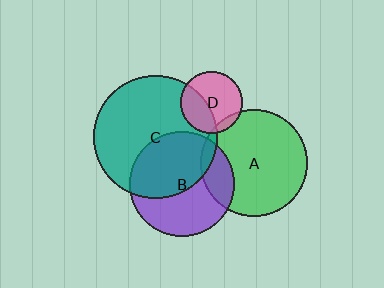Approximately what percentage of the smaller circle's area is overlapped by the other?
Approximately 20%.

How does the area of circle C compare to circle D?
Approximately 4.1 times.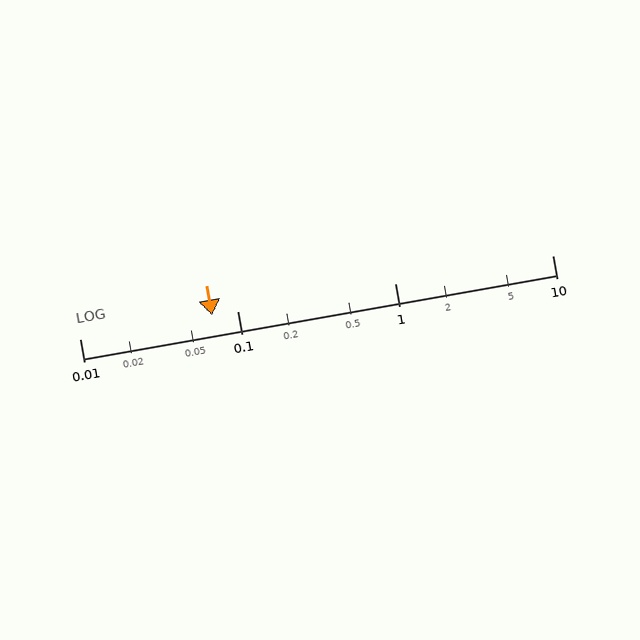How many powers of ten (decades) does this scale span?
The scale spans 3 decades, from 0.01 to 10.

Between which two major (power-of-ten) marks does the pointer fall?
The pointer is between 0.01 and 0.1.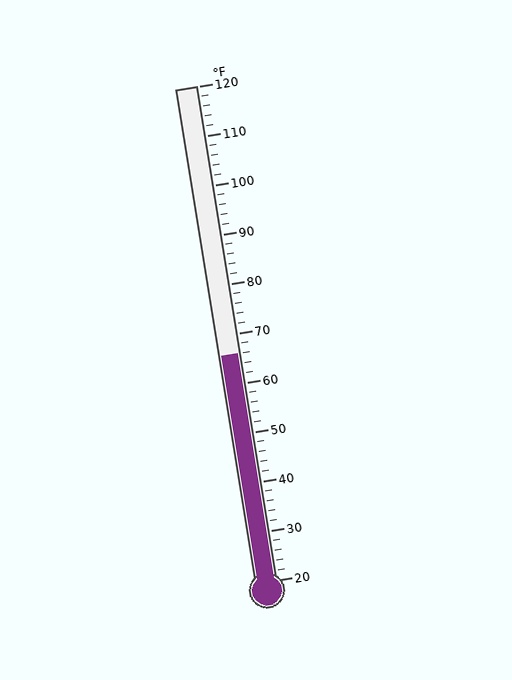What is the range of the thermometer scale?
The thermometer scale ranges from 20°F to 120°F.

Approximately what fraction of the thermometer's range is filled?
The thermometer is filled to approximately 45% of its range.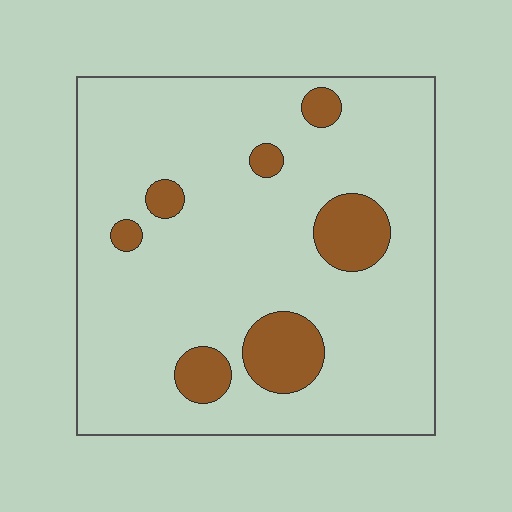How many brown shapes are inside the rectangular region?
7.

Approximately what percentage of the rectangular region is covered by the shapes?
Approximately 15%.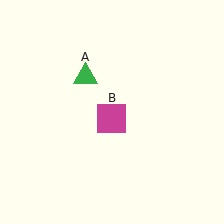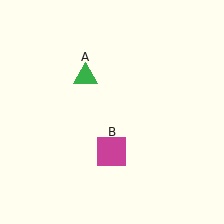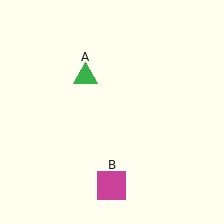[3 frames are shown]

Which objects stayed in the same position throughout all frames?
Green triangle (object A) remained stationary.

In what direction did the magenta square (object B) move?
The magenta square (object B) moved down.